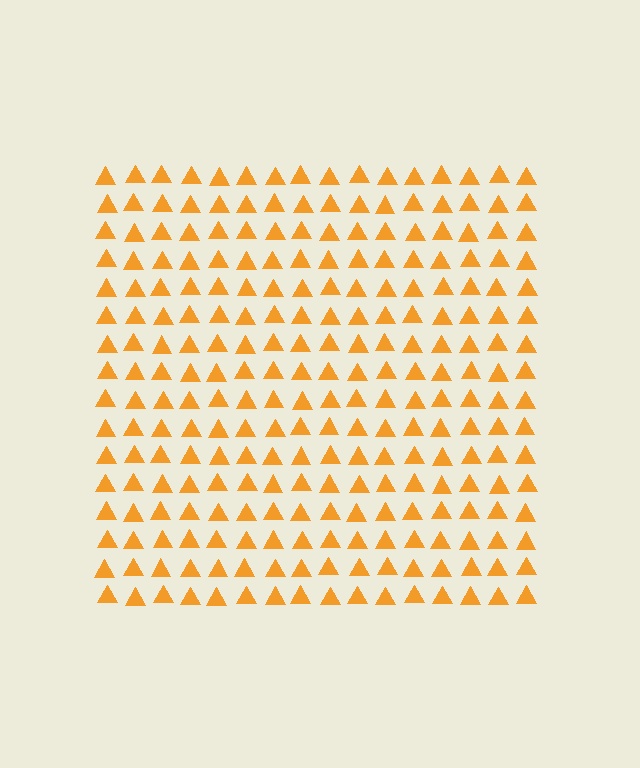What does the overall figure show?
The overall figure shows a square.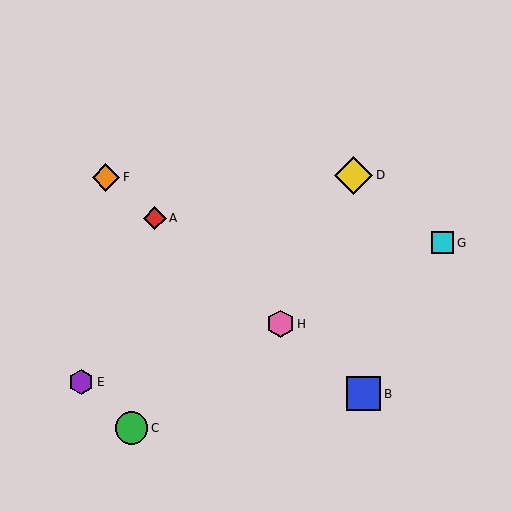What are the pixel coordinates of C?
Object C is at (132, 428).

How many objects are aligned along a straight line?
4 objects (A, B, F, H) are aligned along a straight line.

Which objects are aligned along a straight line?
Objects A, B, F, H are aligned along a straight line.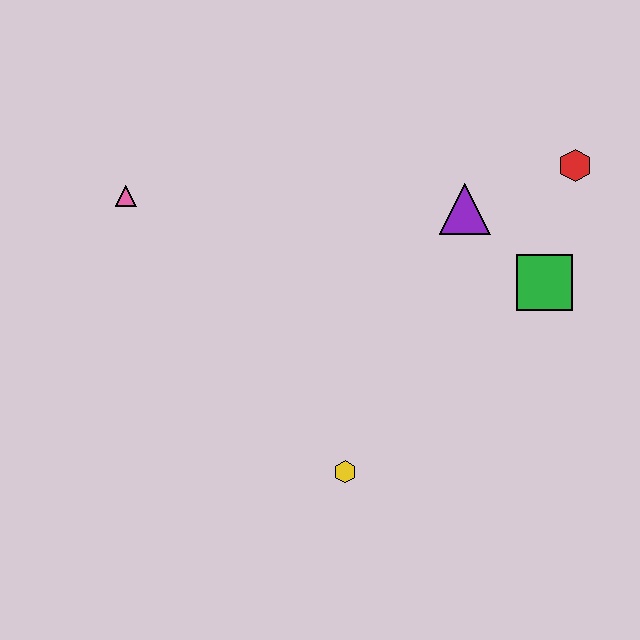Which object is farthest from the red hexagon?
The pink triangle is farthest from the red hexagon.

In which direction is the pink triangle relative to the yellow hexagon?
The pink triangle is above the yellow hexagon.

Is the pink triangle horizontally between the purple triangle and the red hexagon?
No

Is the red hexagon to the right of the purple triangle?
Yes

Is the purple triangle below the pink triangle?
Yes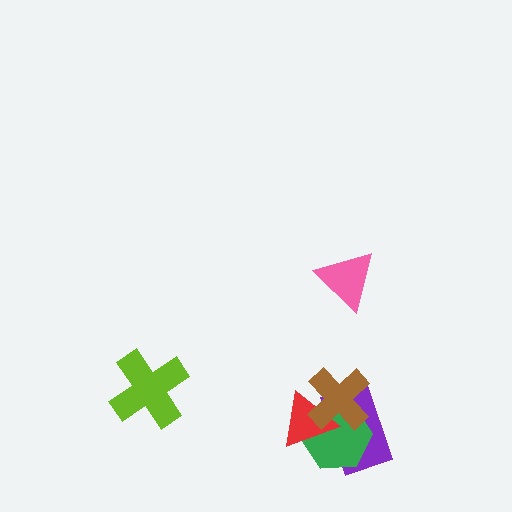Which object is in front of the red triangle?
The brown cross is in front of the red triangle.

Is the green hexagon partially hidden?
Yes, it is partially covered by another shape.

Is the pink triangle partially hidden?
No, no other shape covers it.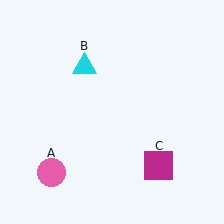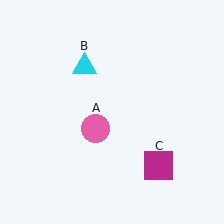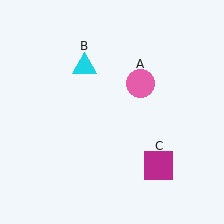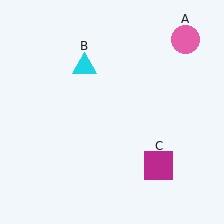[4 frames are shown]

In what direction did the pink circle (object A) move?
The pink circle (object A) moved up and to the right.